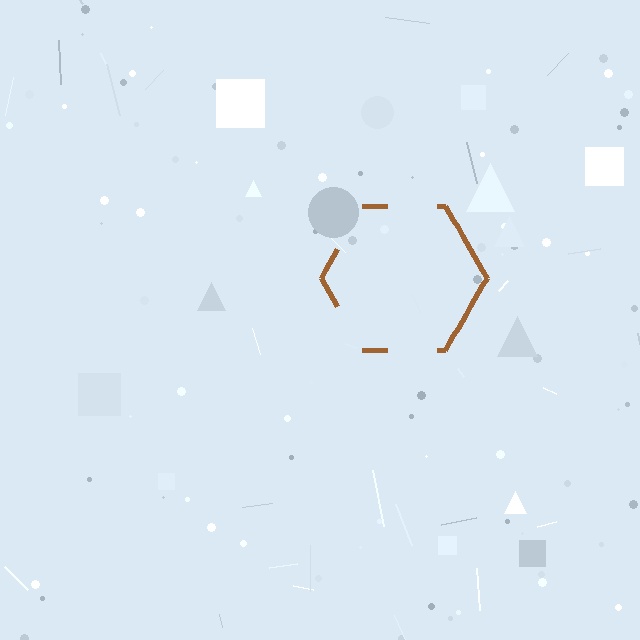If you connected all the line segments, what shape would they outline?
They would outline a hexagon.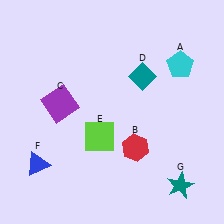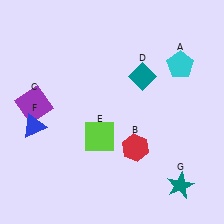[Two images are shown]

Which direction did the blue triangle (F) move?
The blue triangle (F) moved up.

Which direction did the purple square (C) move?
The purple square (C) moved left.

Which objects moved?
The objects that moved are: the purple square (C), the blue triangle (F).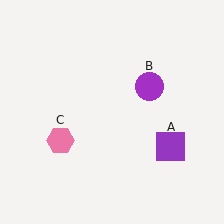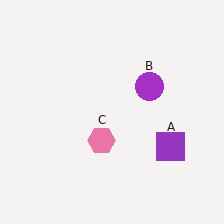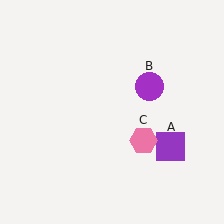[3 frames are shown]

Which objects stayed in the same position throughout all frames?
Purple square (object A) and purple circle (object B) remained stationary.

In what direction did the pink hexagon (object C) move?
The pink hexagon (object C) moved right.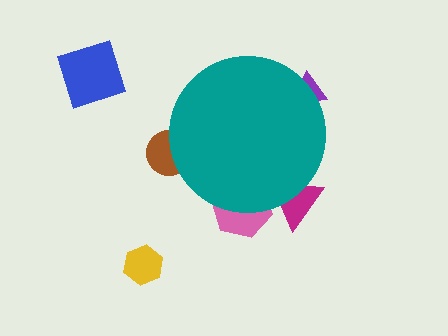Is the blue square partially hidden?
No, the blue square is fully visible.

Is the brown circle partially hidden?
Yes, the brown circle is partially hidden behind the teal circle.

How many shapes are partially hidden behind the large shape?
4 shapes are partially hidden.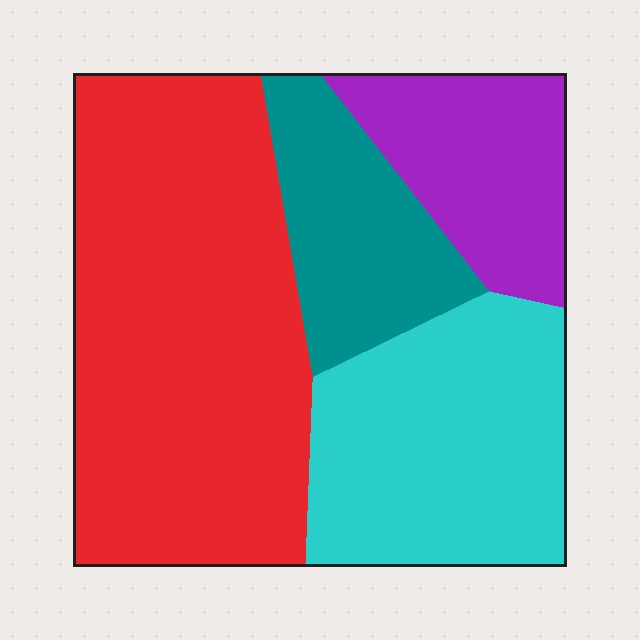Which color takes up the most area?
Red, at roughly 45%.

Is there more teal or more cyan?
Cyan.